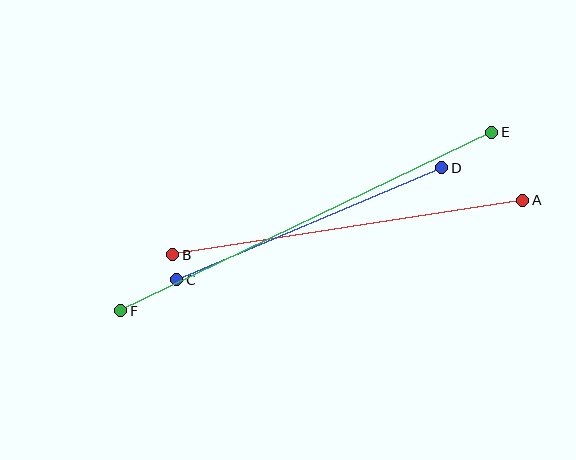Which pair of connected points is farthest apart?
Points E and F are farthest apart.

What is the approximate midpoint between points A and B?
The midpoint is at approximately (348, 227) pixels.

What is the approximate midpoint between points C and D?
The midpoint is at approximately (309, 224) pixels.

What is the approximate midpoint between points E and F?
The midpoint is at approximately (306, 221) pixels.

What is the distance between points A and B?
The distance is approximately 354 pixels.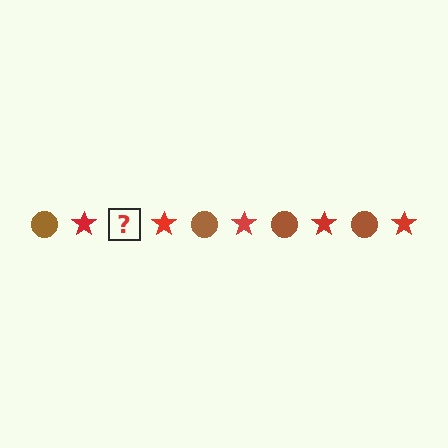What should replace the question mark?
The question mark should be replaced with a brown circle.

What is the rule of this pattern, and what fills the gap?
The rule is that the pattern alternates between brown circle and red star. The gap should be filled with a brown circle.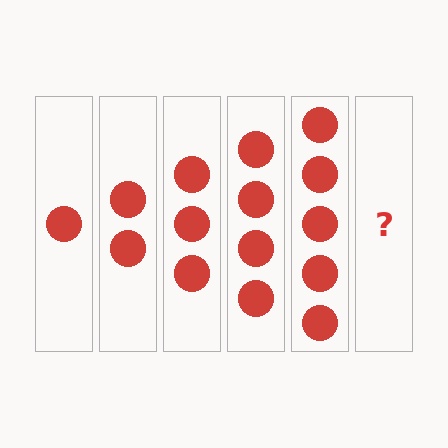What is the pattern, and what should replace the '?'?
The pattern is that each step adds one more circle. The '?' should be 6 circles.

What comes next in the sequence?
The next element should be 6 circles.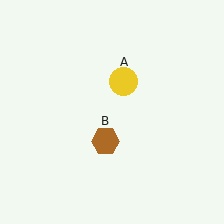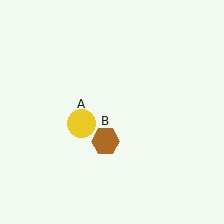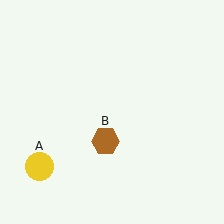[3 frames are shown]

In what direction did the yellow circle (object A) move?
The yellow circle (object A) moved down and to the left.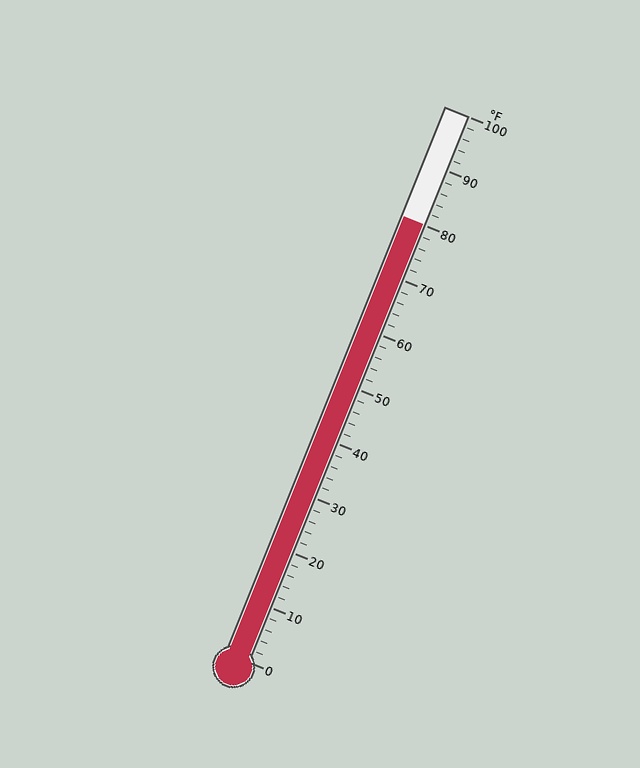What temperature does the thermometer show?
The thermometer shows approximately 80°F.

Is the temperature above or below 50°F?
The temperature is above 50°F.